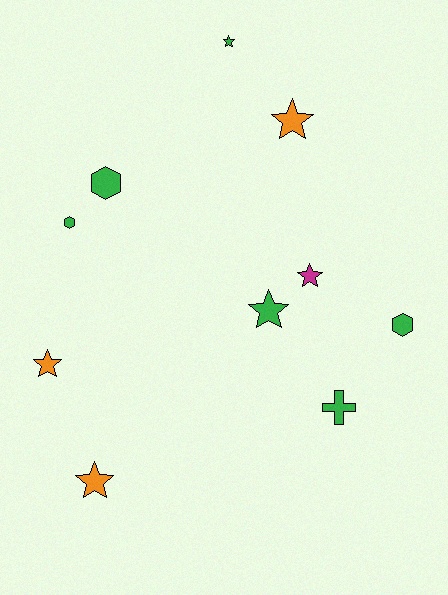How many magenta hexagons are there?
There are no magenta hexagons.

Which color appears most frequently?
Green, with 6 objects.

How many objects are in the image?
There are 10 objects.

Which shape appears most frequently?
Star, with 6 objects.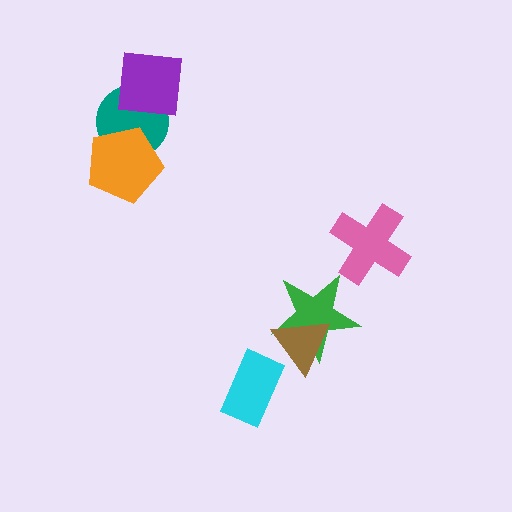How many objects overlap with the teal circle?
2 objects overlap with the teal circle.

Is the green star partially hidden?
Yes, it is partially covered by another shape.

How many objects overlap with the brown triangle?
1 object overlaps with the brown triangle.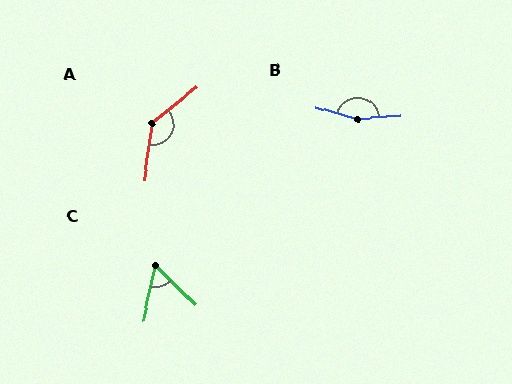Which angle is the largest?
B, at approximately 160 degrees.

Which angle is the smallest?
C, at approximately 58 degrees.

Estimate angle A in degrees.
Approximately 136 degrees.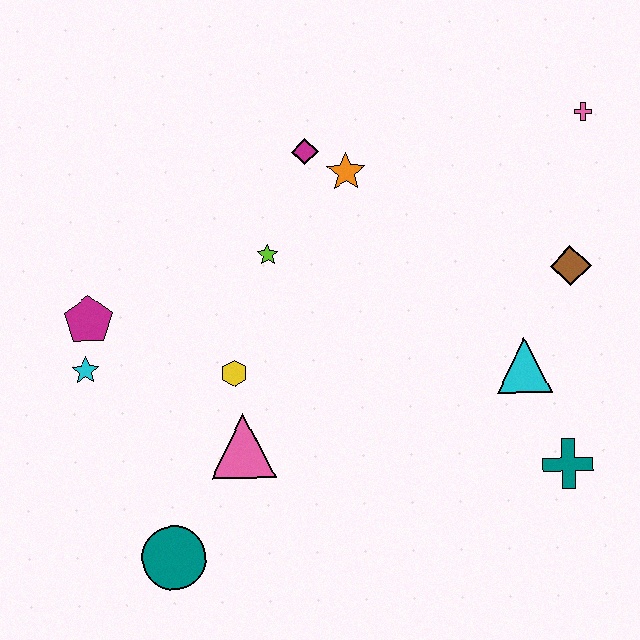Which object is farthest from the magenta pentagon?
The pink cross is farthest from the magenta pentagon.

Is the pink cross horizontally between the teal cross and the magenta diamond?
No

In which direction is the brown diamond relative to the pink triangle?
The brown diamond is to the right of the pink triangle.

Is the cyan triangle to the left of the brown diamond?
Yes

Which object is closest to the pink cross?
The brown diamond is closest to the pink cross.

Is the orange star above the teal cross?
Yes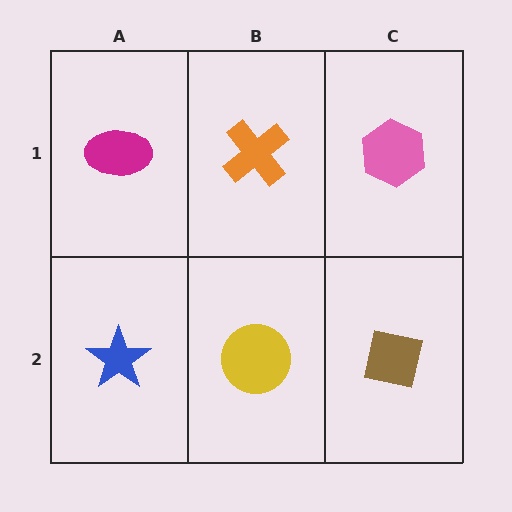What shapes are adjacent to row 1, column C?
A brown square (row 2, column C), an orange cross (row 1, column B).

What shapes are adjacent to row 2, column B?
An orange cross (row 1, column B), a blue star (row 2, column A), a brown square (row 2, column C).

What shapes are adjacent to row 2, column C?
A pink hexagon (row 1, column C), a yellow circle (row 2, column B).